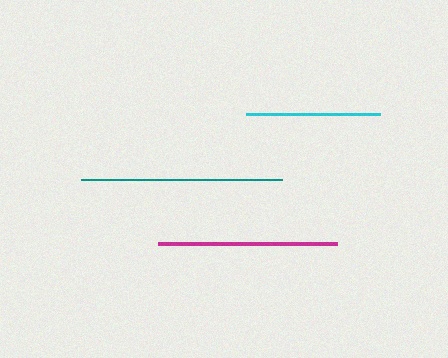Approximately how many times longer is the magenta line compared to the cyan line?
The magenta line is approximately 1.3 times the length of the cyan line.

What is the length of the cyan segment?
The cyan segment is approximately 133 pixels long.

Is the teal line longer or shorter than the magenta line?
The teal line is longer than the magenta line.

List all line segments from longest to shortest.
From longest to shortest: teal, magenta, cyan.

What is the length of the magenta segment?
The magenta segment is approximately 179 pixels long.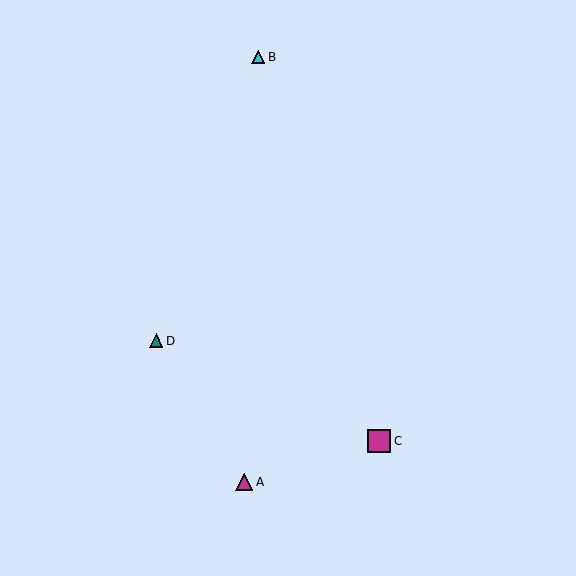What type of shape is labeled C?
Shape C is a magenta square.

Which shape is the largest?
The magenta square (labeled C) is the largest.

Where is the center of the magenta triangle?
The center of the magenta triangle is at (244, 482).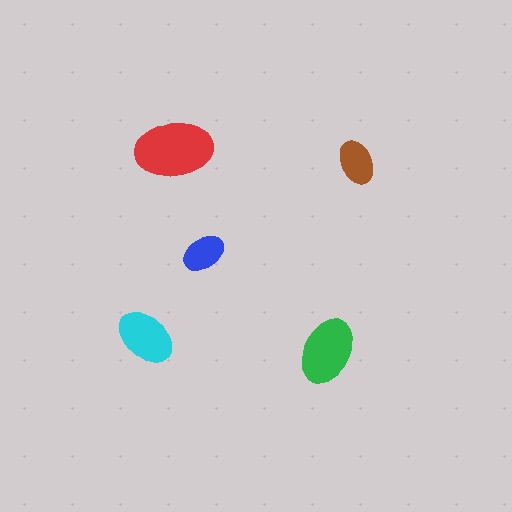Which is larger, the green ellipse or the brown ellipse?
The green one.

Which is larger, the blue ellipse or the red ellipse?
The red one.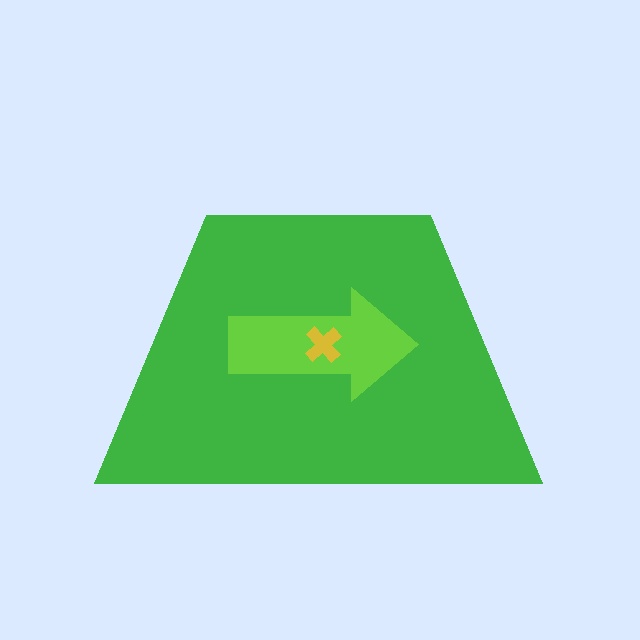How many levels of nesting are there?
3.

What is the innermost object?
The yellow cross.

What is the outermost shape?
The green trapezoid.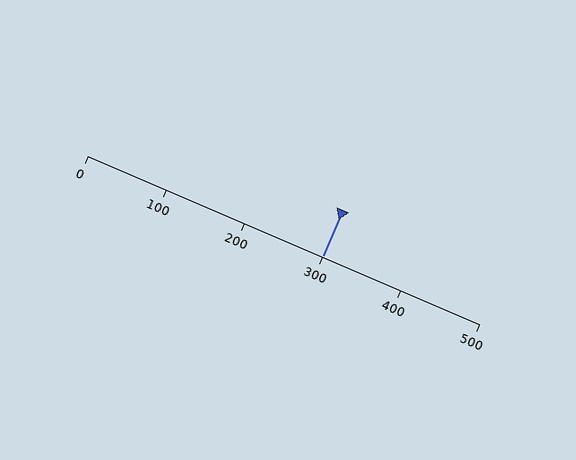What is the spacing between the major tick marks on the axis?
The major ticks are spaced 100 apart.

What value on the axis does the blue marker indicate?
The marker indicates approximately 300.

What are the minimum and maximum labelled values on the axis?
The axis runs from 0 to 500.